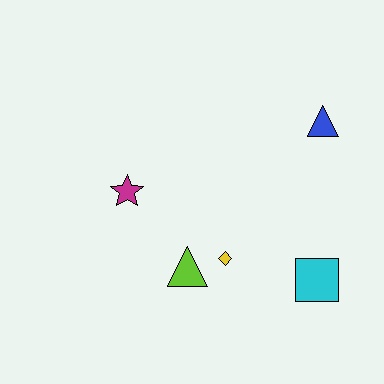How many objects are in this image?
There are 5 objects.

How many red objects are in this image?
There are no red objects.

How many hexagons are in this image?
There are no hexagons.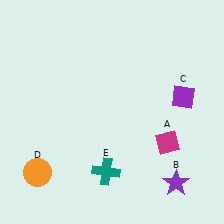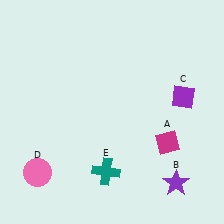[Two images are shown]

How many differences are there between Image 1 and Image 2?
There is 1 difference between the two images.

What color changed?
The circle (D) changed from orange in Image 1 to pink in Image 2.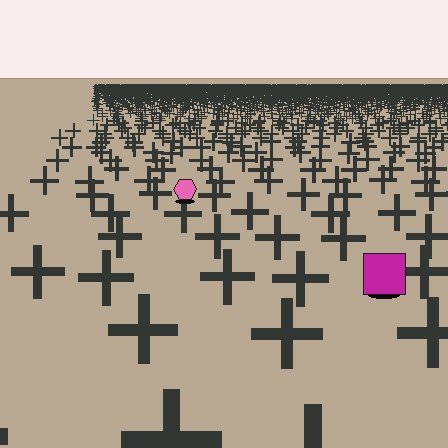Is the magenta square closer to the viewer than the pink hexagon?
Yes. The magenta square is closer — you can tell from the texture gradient: the ground texture is coarser near it.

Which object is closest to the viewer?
The magenta square is closest. The texture marks near it are larger and more spread out.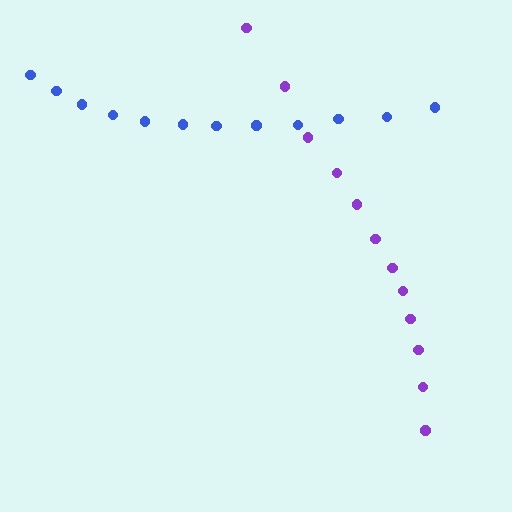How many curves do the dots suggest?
There are 2 distinct paths.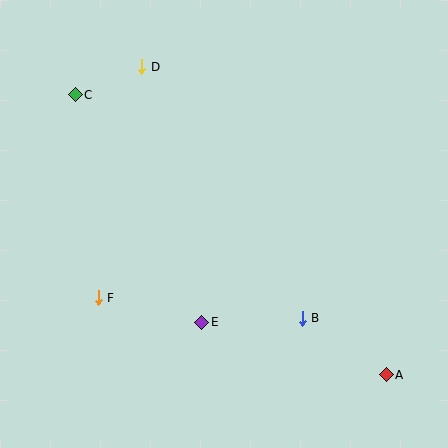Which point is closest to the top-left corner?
Point C is closest to the top-left corner.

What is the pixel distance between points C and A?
The distance between C and A is 418 pixels.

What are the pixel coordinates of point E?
Point E is at (202, 322).